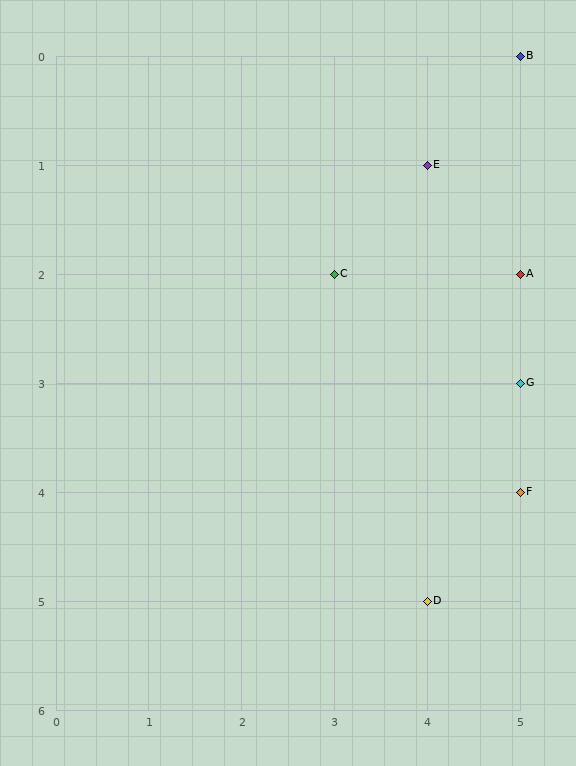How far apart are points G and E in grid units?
Points G and E are 1 column and 2 rows apart (about 2.2 grid units diagonally).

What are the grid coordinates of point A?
Point A is at grid coordinates (5, 2).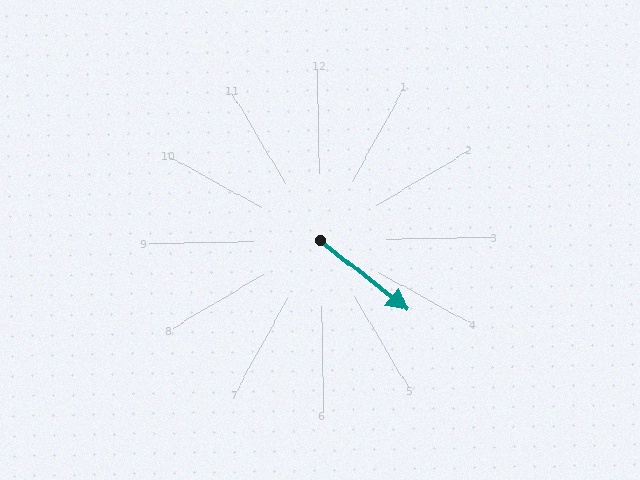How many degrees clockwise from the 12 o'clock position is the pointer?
Approximately 129 degrees.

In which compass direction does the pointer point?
Southeast.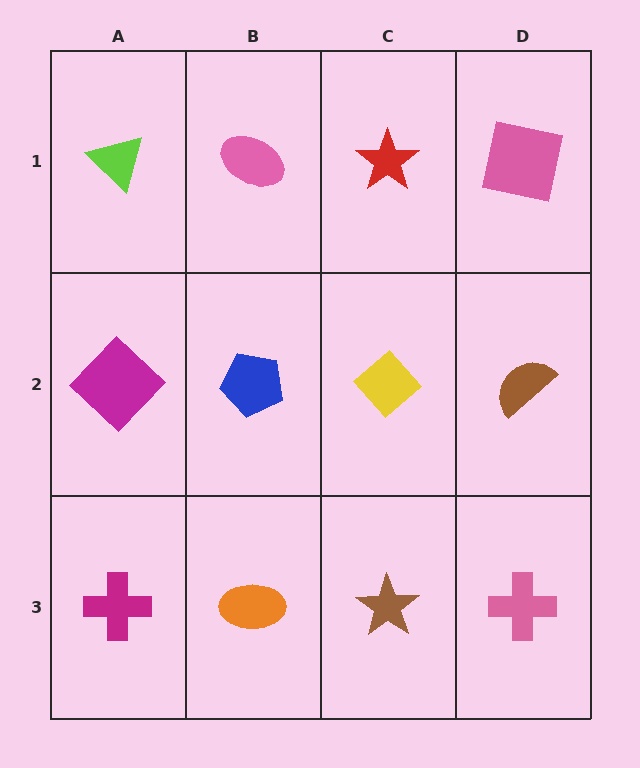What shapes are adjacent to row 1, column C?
A yellow diamond (row 2, column C), a pink ellipse (row 1, column B), a pink square (row 1, column D).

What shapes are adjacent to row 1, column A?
A magenta diamond (row 2, column A), a pink ellipse (row 1, column B).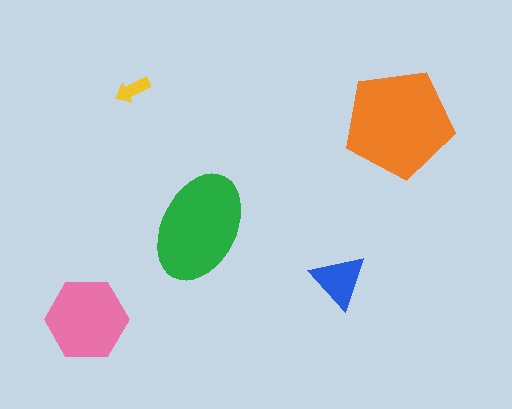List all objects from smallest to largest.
The yellow arrow, the blue triangle, the pink hexagon, the green ellipse, the orange pentagon.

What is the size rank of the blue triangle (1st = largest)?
4th.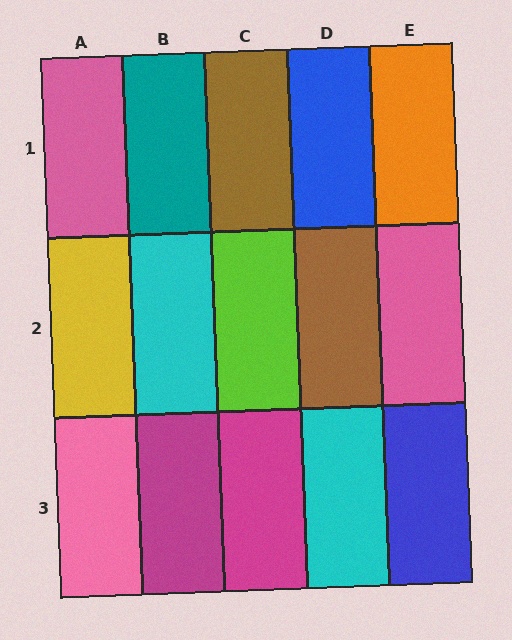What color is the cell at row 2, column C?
Lime.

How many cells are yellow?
1 cell is yellow.